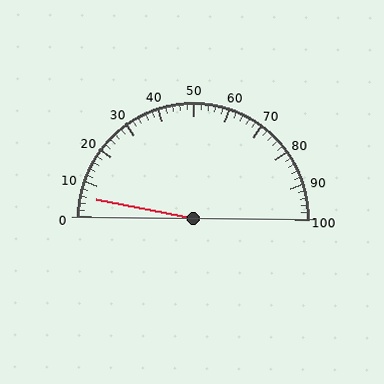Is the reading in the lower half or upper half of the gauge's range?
The reading is in the lower half of the range (0 to 100).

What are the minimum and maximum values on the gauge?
The gauge ranges from 0 to 100.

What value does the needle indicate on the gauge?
The needle indicates approximately 6.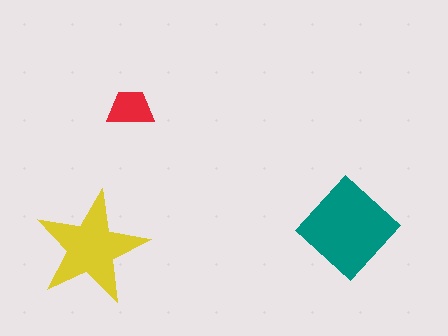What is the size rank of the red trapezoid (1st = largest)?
3rd.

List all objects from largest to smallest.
The teal diamond, the yellow star, the red trapezoid.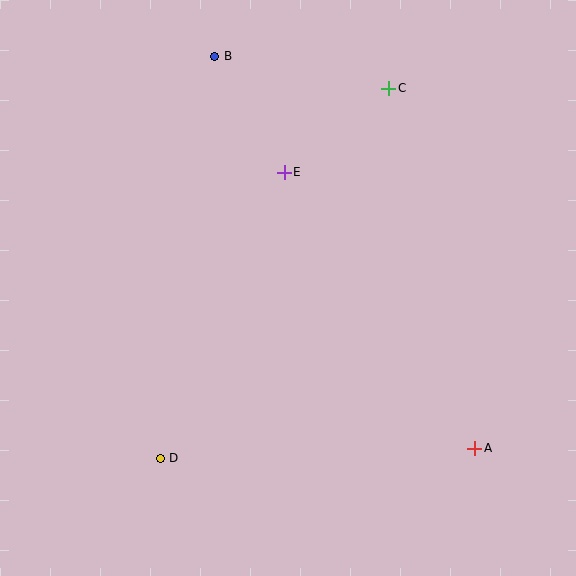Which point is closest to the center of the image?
Point E at (284, 172) is closest to the center.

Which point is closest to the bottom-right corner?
Point A is closest to the bottom-right corner.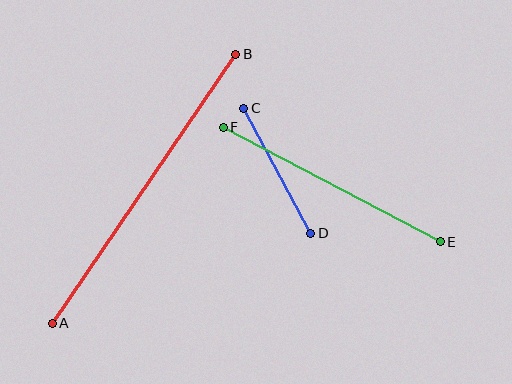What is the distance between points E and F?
The distance is approximately 246 pixels.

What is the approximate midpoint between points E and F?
The midpoint is at approximately (332, 185) pixels.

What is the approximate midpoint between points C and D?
The midpoint is at approximately (277, 171) pixels.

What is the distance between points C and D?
The distance is approximately 142 pixels.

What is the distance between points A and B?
The distance is approximately 326 pixels.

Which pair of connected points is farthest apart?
Points A and B are farthest apart.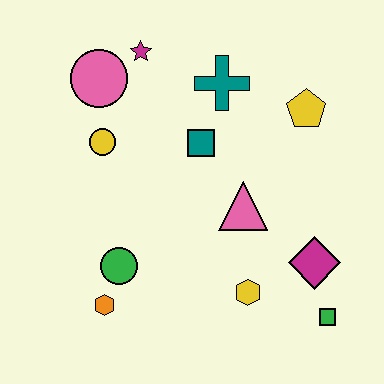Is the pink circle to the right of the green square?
No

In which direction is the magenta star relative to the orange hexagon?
The magenta star is above the orange hexagon.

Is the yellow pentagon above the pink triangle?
Yes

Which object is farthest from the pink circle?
The green square is farthest from the pink circle.